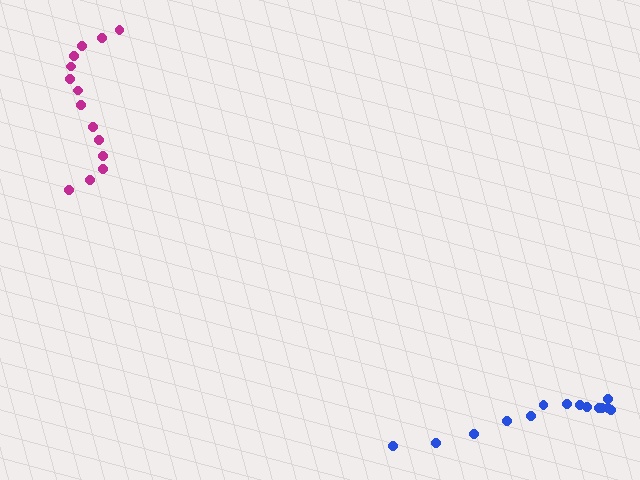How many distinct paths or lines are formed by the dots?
There are 2 distinct paths.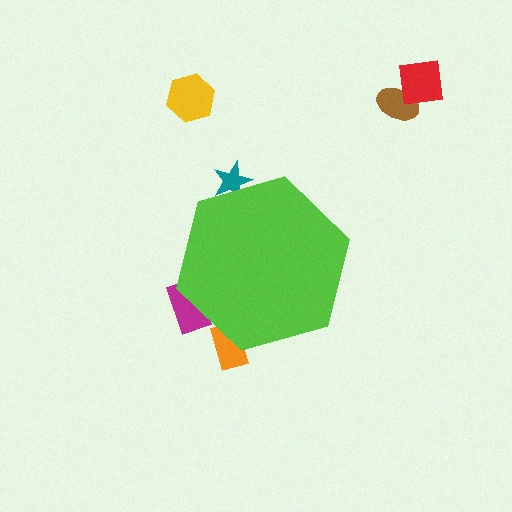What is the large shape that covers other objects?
A lime hexagon.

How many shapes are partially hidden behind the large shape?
3 shapes are partially hidden.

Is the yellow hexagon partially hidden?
No, the yellow hexagon is fully visible.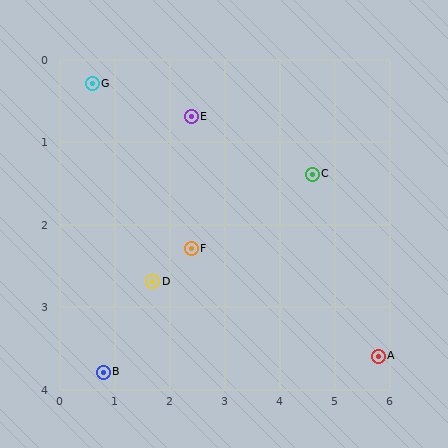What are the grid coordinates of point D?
Point D is at approximately (1.7, 2.7).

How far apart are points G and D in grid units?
Points G and D are about 2.6 grid units apart.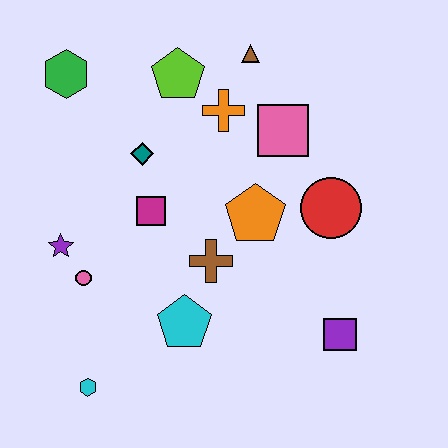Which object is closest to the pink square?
The orange cross is closest to the pink square.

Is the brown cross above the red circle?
No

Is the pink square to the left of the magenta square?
No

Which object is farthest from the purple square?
The green hexagon is farthest from the purple square.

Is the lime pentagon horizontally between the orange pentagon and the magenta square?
Yes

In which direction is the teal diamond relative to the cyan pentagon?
The teal diamond is above the cyan pentagon.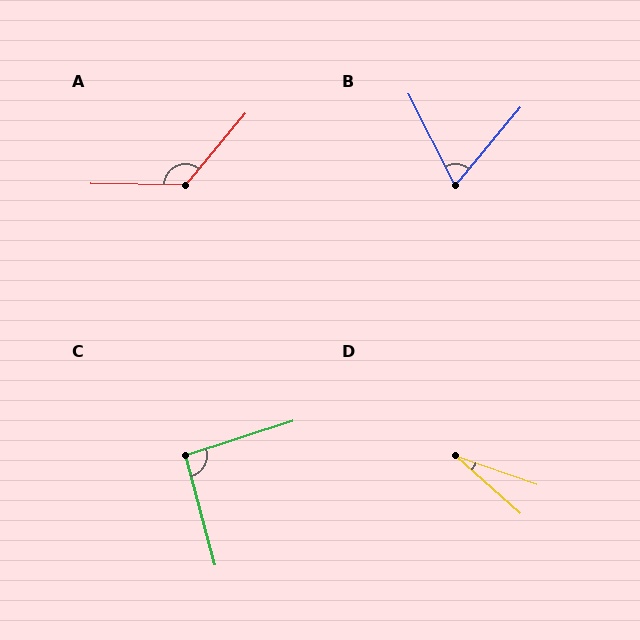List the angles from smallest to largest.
D (22°), B (67°), C (93°), A (128°).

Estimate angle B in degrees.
Approximately 67 degrees.